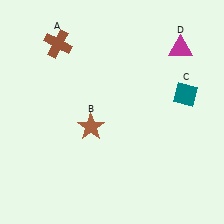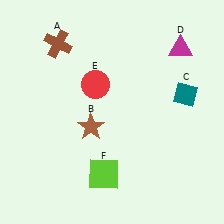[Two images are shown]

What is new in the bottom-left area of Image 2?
A lime square (F) was added in the bottom-left area of Image 2.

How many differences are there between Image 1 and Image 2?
There are 2 differences between the two images.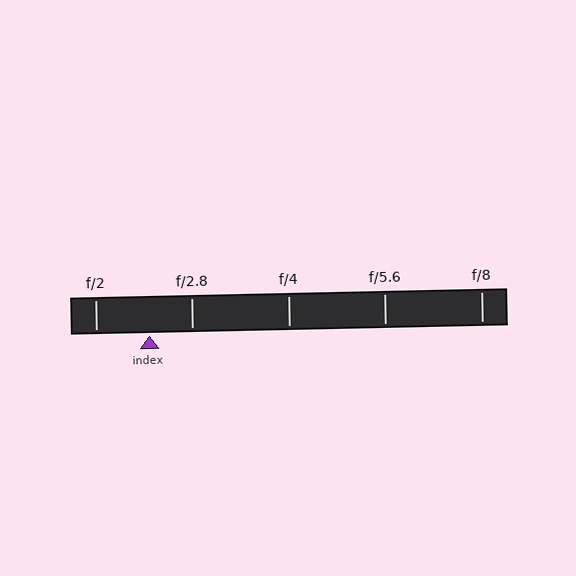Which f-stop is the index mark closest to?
The index mark is closest to f/2.8.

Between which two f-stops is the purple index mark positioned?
The index mark is between f/2 and f/2.8.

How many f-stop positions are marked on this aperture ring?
There are 5 f-stop positions marked.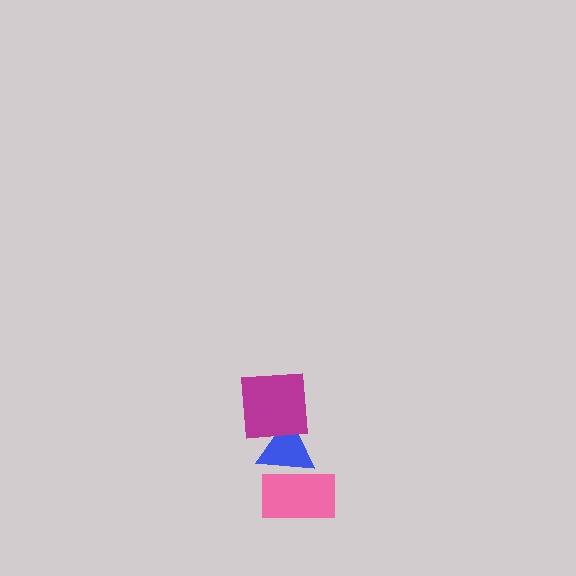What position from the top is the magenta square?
The magenta square is 1st from the top.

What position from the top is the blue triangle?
The blue triangle is 2nd from the top.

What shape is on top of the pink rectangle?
The blue triangle is on top of the pink rectangle.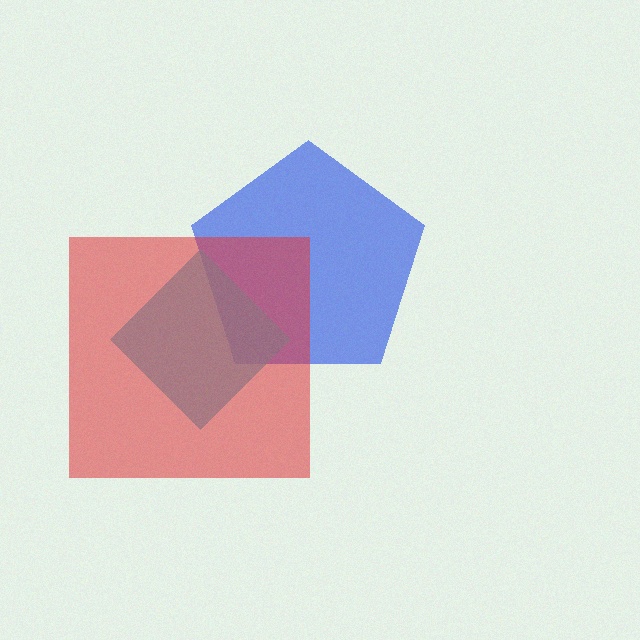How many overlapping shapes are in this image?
There are 3 overlapping shapes in the image.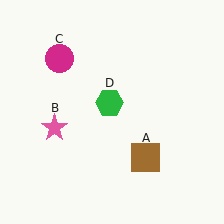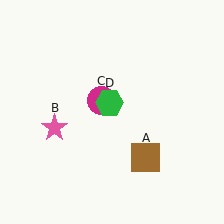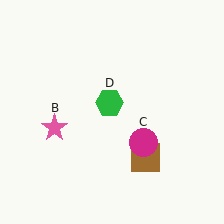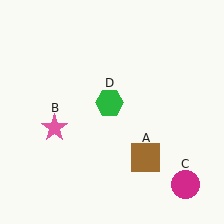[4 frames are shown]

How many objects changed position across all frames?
1 object changed position: magenta circle (object C).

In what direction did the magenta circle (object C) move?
The magenta circle (object C) moved down and to the right.